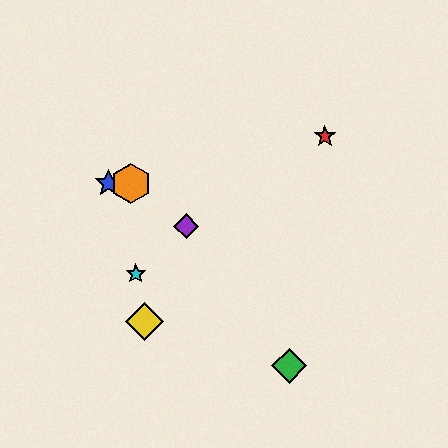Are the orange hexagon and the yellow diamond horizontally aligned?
No, the orange hexagon is at y≈183 and the yellow diamond is at y≈321.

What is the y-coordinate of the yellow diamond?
The yellow diamond is at y≈321.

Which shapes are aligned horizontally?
The blue star, the orange hexagon are aligned horizontally.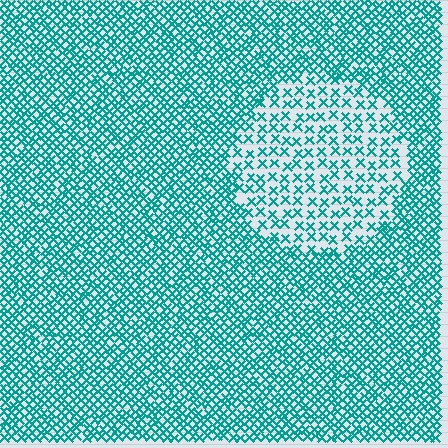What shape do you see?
I see a circle.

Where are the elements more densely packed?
The elements are more densely packed outside the circle boundary.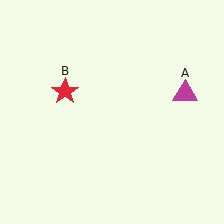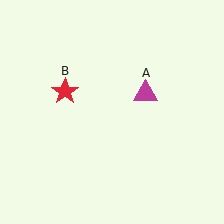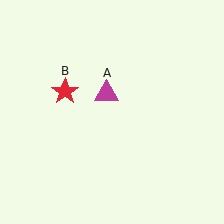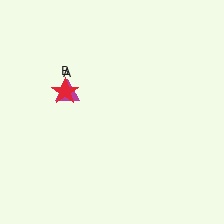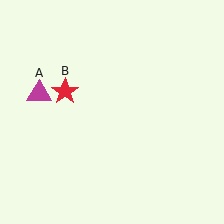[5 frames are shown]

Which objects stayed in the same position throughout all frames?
Red star (object B) remained stationary.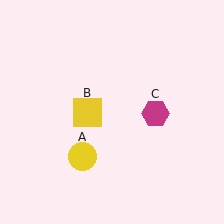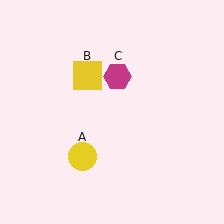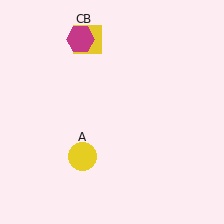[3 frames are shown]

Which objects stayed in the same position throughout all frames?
Yellow circle (object A) remained stationary.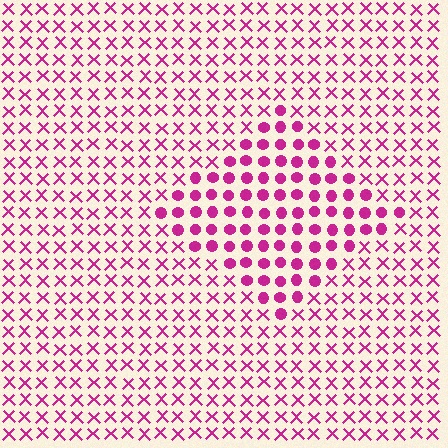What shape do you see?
I see a diamond.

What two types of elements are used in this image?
The image uses circles inside the diamond region and X marks outside it.